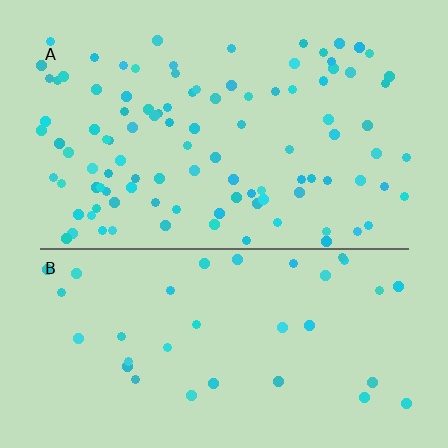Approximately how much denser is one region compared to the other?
Approximately 2.9× — region A over region B.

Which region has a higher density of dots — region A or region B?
A (the top).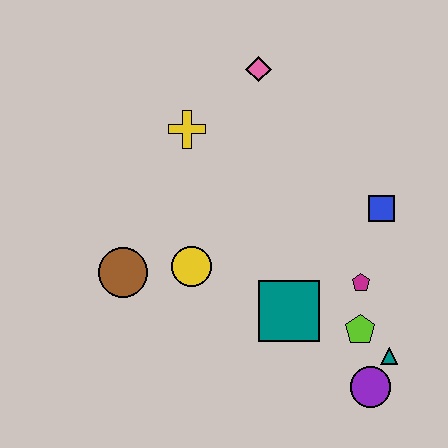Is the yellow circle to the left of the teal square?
Yes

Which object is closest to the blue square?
The magenta pentagon is closest to the blue square.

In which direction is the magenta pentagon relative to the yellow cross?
The magenta pentagon is to the right of the yellow cross.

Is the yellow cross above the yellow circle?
Yes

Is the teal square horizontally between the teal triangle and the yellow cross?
Yes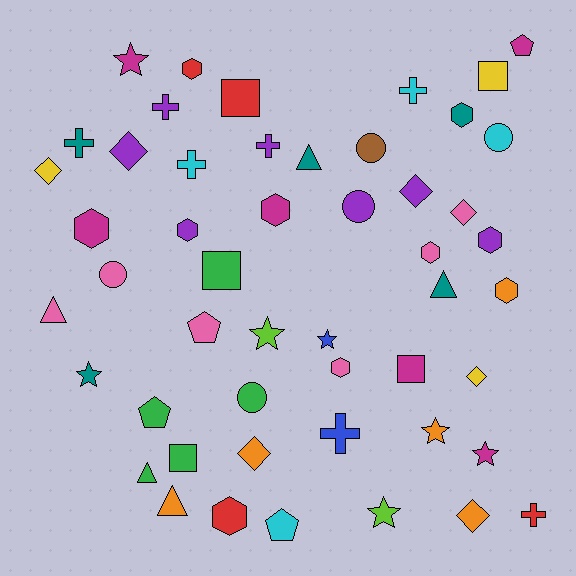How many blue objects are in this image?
There are 2 blue objects.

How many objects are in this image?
There are 50 objects.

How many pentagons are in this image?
There are 4 pentagons.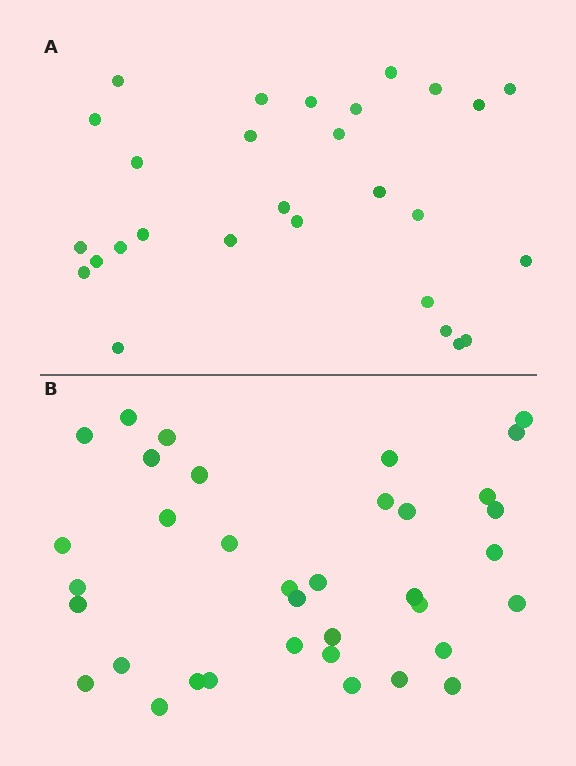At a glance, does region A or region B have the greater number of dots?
Region B (the bottom region) has more dots.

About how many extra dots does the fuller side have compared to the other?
Region B has roughly 8 or so more dots than region A.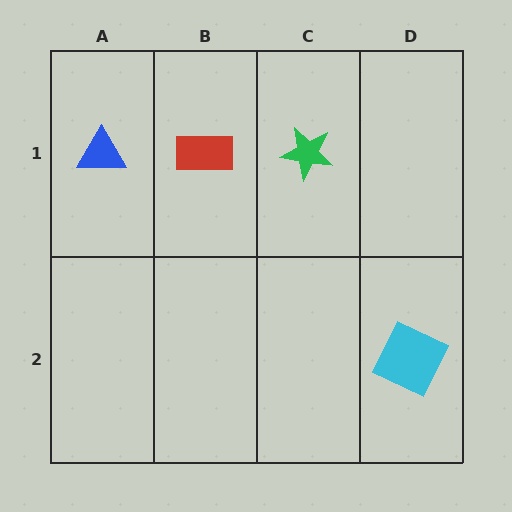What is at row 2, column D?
A cyan square.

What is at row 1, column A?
A blue triangle.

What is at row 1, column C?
A green star.